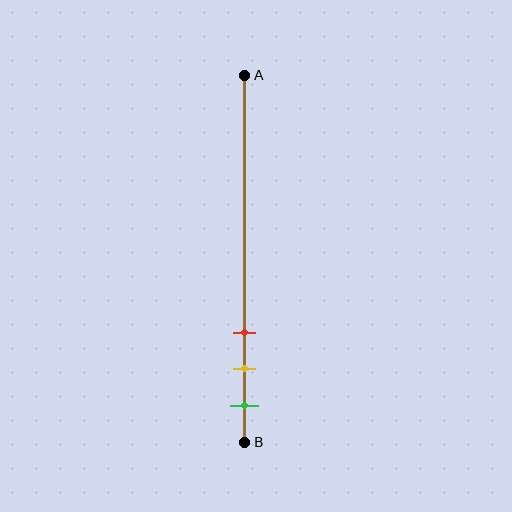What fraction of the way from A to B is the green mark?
The green mark is approximately 90% (0.9) of the way from A to B.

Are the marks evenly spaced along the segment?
Yes, the marks are approximately evenly spaced.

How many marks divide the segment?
There are 3 marks dividing the segment.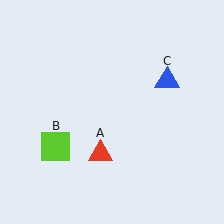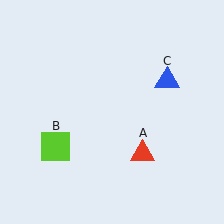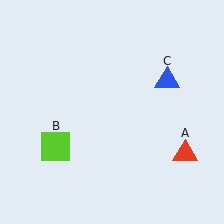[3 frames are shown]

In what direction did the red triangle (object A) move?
The red triangle (object A) moved right.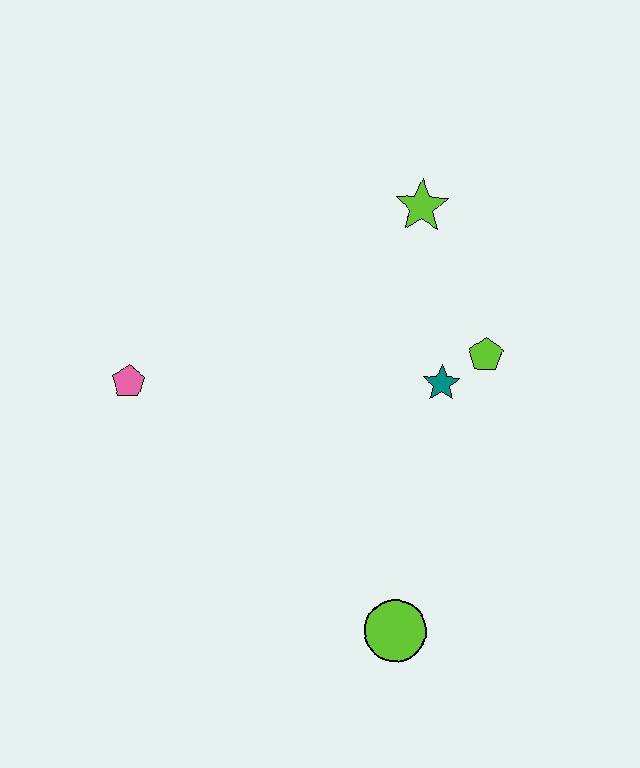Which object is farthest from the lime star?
The lime circle is farthest from the lime star.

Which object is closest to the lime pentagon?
The teal star is closest to the lime pentagon.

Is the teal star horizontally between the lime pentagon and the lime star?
Yes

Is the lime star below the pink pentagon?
No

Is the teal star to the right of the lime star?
Yes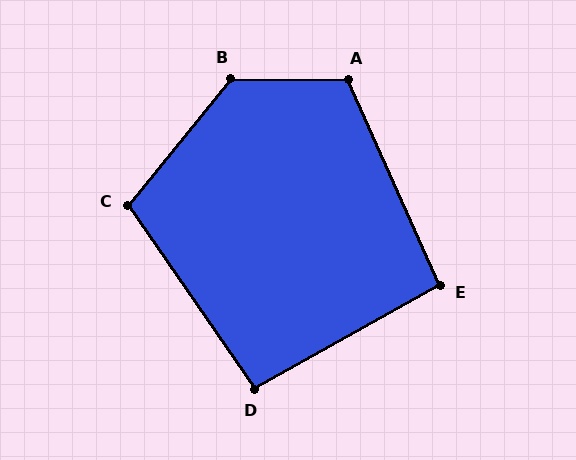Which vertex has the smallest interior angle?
E, at approximately 95 degrees.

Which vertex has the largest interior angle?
B, at approximately 128 degrees.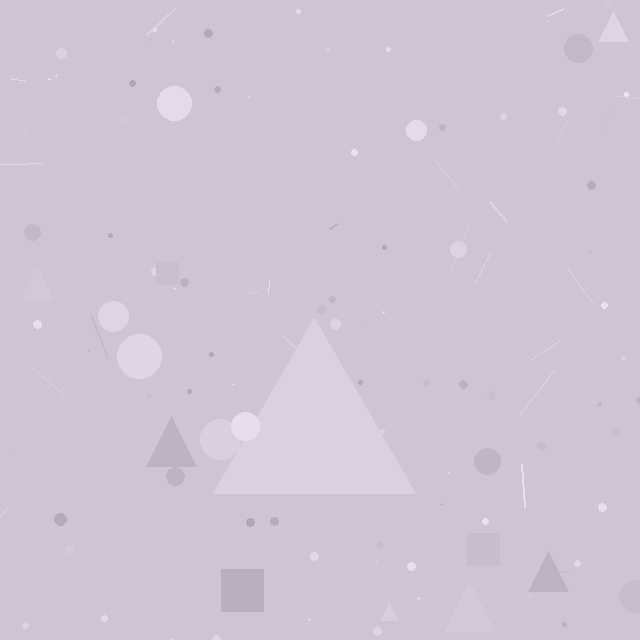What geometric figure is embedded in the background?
A triangle is embedded in the background.